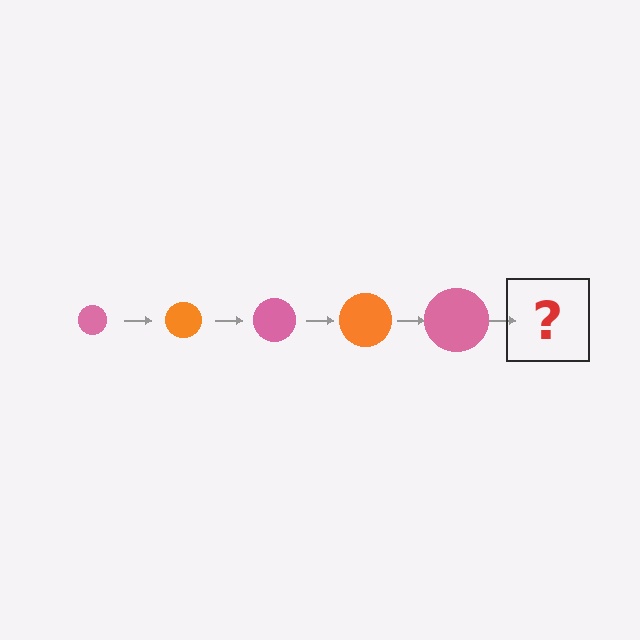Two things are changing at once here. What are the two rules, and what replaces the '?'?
The two rules are that the circle grows larger each step and the color cycles through pink and orange. The '?' should be an orange circle, larger than the previous one.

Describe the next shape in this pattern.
It should be an orange circle, larger than the previous one.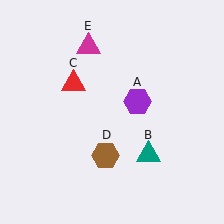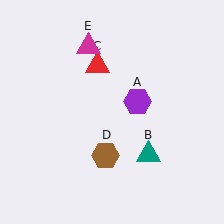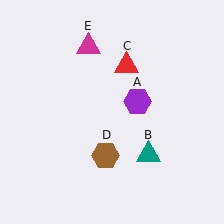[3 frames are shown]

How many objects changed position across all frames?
1 object changed position: red triangle (object C).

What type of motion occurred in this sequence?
The red triangle (object C) rotated clockwise around the center of the scene.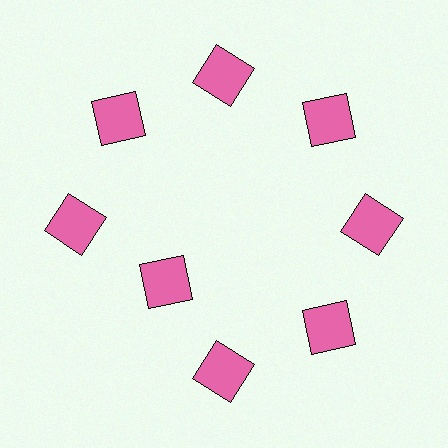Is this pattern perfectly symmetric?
No. The 8 pink squares are arranged in a ring, but one element near the 8 o'clock position is pulled inward toward the center, breaking the 8-fold rotational symmetry.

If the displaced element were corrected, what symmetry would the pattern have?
It would have 8-fold rotational symmetry — the pattern would map onto itself every 45 degrees.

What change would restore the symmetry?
The symmetry would be restored by moving it outward, back onto the ring so that all 8 squares sit at equal angles and equal distance from the center.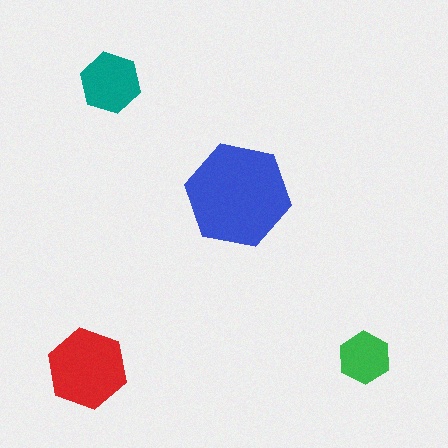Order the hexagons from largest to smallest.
the blue one, the red one, the teal one, the green one.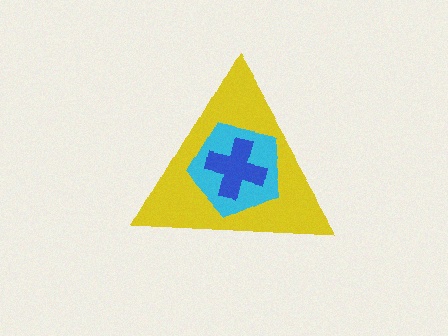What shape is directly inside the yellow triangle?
The cyan pentagon.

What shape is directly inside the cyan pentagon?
The blue cross.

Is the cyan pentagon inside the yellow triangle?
Yes.